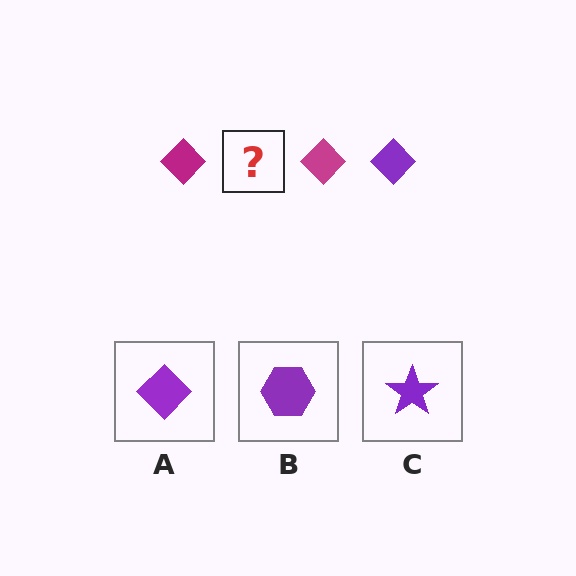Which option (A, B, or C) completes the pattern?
A.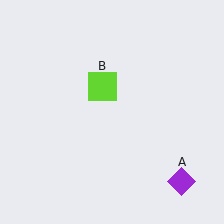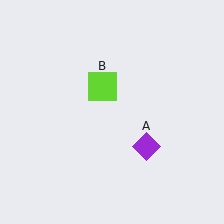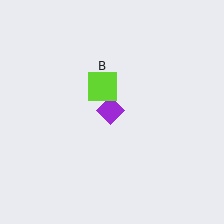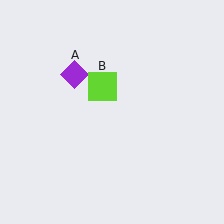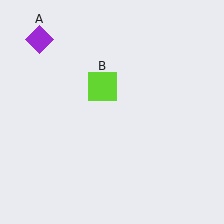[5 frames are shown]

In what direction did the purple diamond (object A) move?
The purple diamond (object A) moved up and to the left.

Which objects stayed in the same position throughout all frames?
Lime square (object B) remained stationary.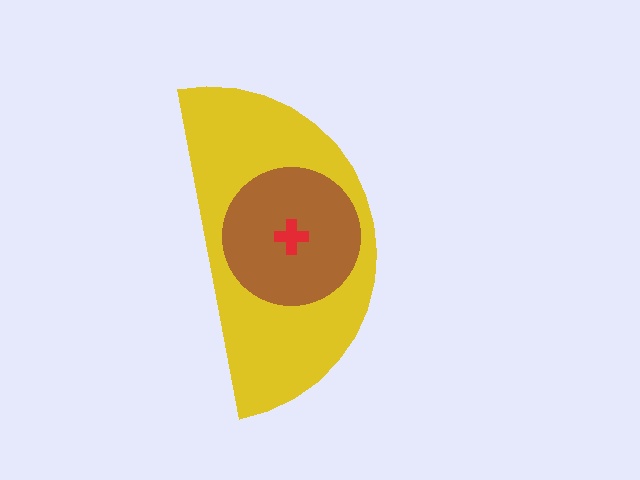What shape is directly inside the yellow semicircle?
The brown circle.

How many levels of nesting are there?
3.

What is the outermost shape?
The yellow semicircle.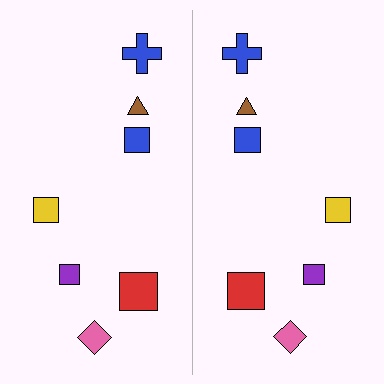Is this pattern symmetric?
Yes, this pattern has bilateral (reflection) symmetry.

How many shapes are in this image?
There are 14 shapes in this image.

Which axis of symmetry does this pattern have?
The pattern has a vertical axis of symmetry running through the center of the image.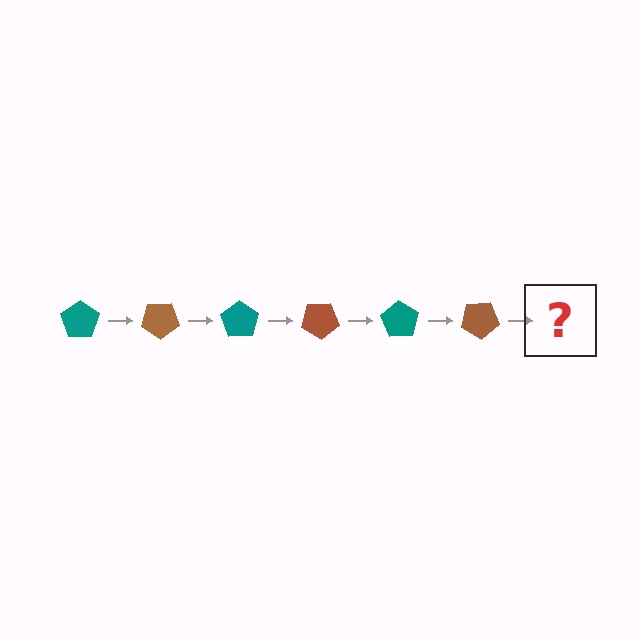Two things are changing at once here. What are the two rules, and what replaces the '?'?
The two rules are that it rotates 35 degrees each step and the color cycles through teal and brown. The '?' should be a teal pentagon, rotated 210 degrees from the start.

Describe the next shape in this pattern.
It should be a teal pentagon, rotated 210 degrees from the start.